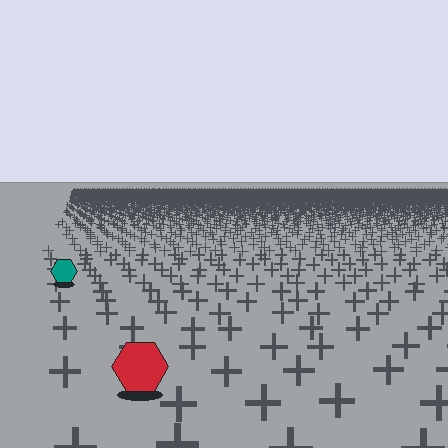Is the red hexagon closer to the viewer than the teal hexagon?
Yes. The red hexagon is closer — you can tell from the texture gradient: the ground texture is coarser near it.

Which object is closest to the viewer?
The red hexagon is closest. The texture marks near it are larger and more spread out.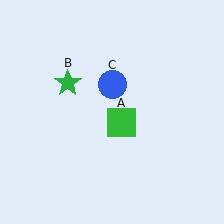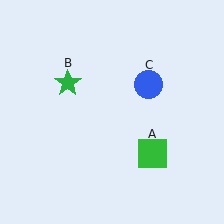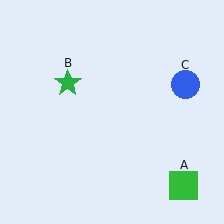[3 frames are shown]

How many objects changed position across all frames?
2 objects changed position: green square (object A), blue circle (object C).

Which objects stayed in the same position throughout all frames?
Green star (object B) remained stationary.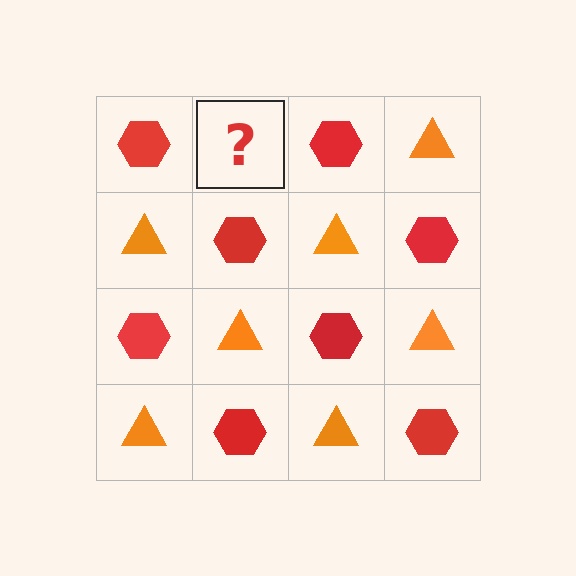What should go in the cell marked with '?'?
The missing cell should contain an orange triangle.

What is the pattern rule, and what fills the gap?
The rule is that it alternates red hexagon and orange triangle in a checkerboard pattern. The gap should be filled with an orange triangle.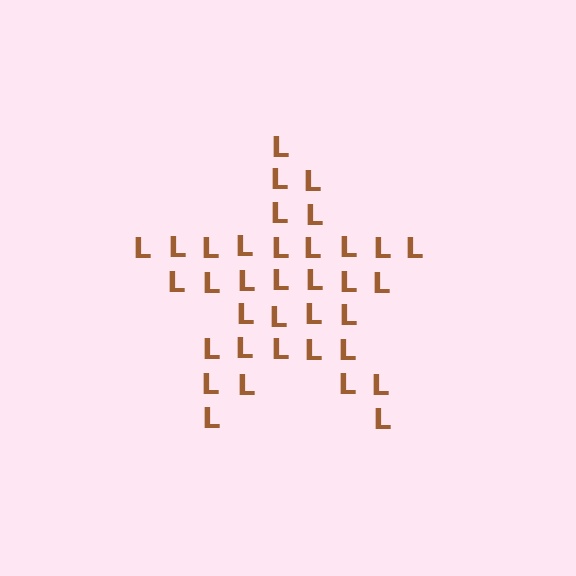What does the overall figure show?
The overall figure shows a star.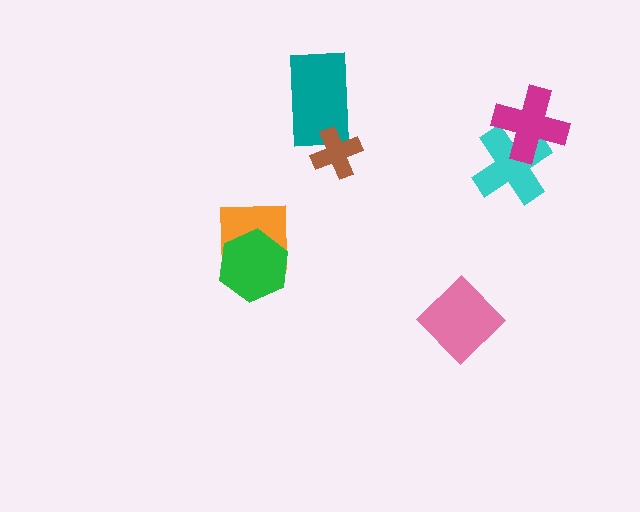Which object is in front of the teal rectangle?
The brown cross is in front of the teal rectangle.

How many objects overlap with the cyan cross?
1 object overlaps with the cyan cross.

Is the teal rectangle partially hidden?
Yes, it is partially covered by another shape.